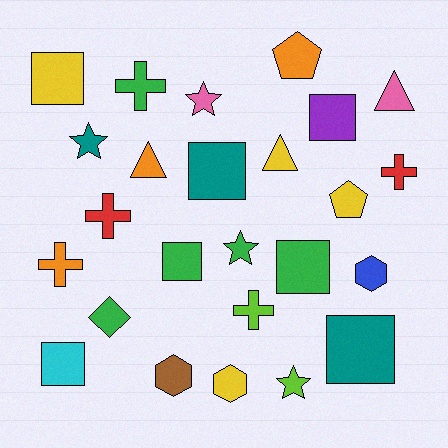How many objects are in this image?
There are 25 objects.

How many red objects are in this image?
There are 2 red objects.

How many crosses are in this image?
There are 5 crosses.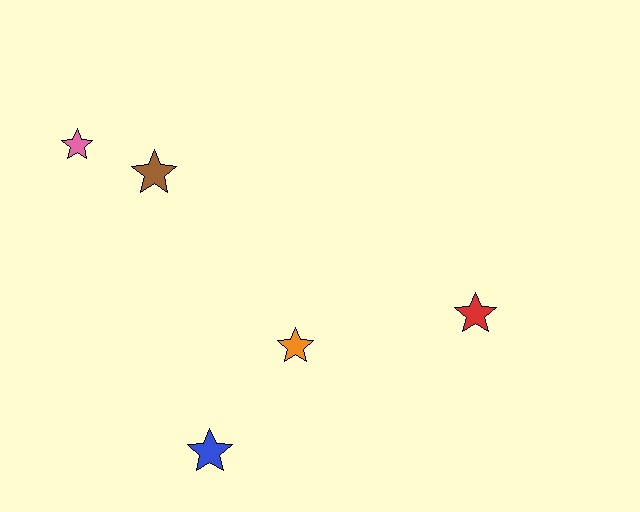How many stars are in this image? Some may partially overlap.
There are 5 stars.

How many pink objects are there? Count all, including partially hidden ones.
There is 1 pink object.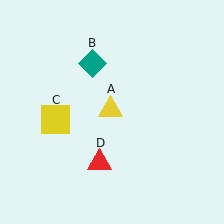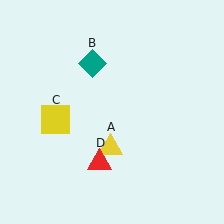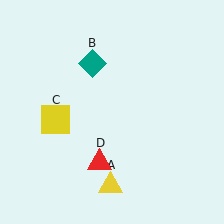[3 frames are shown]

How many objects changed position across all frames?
1 object changed position: yellow triangle (object A).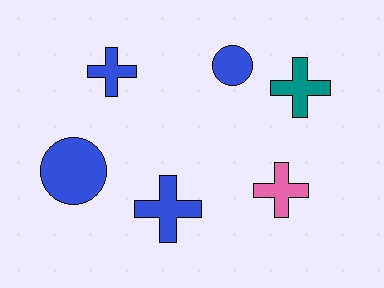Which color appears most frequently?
Blue, with 4 objects.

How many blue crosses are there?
There are 2 blue crosses.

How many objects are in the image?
There are 6 objects.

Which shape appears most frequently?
Cross, with 4 objects.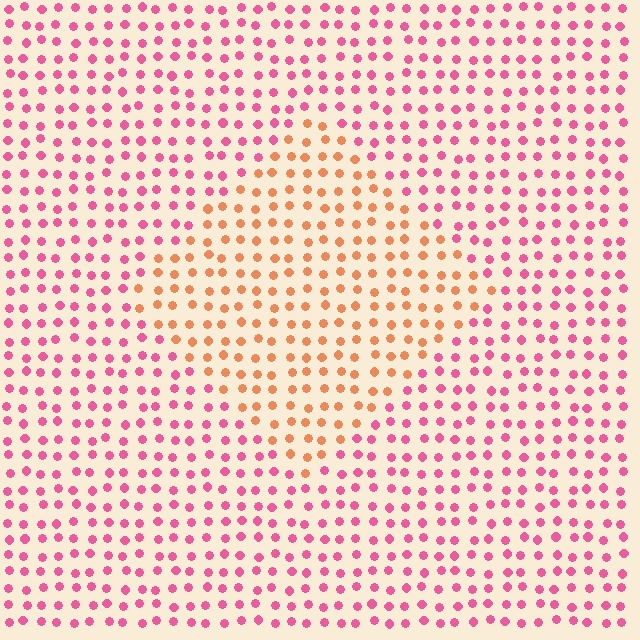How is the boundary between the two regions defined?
The boundary is defined purely by a slight shift in hue (about 47 degrees). Spacing, size, and orientation are identical on both sides.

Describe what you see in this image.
The image is filled with small pink elements in a uniform arrangement. A diamond-shaped region is visible where the elements are tinted to a slightly different hue, forming a subtle color boundary.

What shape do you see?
I see a diamond.